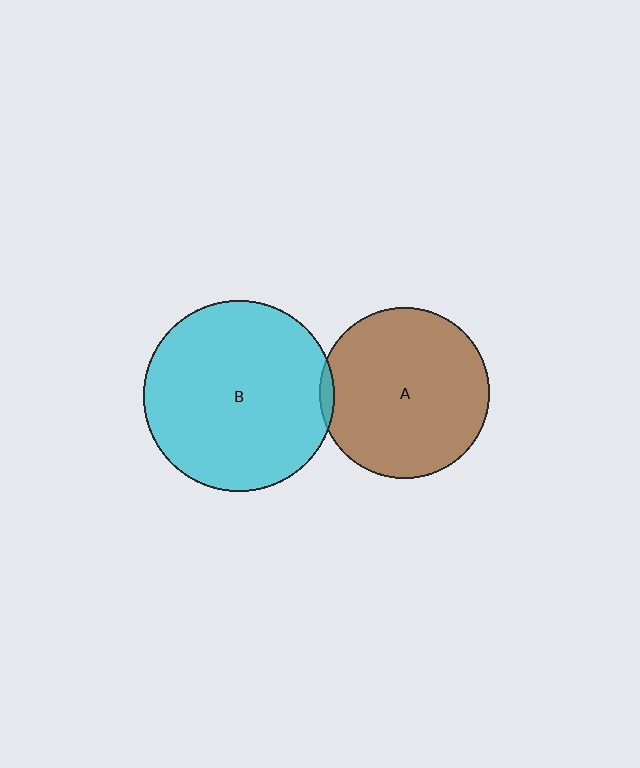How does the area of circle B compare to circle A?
Approximately 1.3 times.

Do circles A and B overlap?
Yes.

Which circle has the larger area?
Circle B (cyan).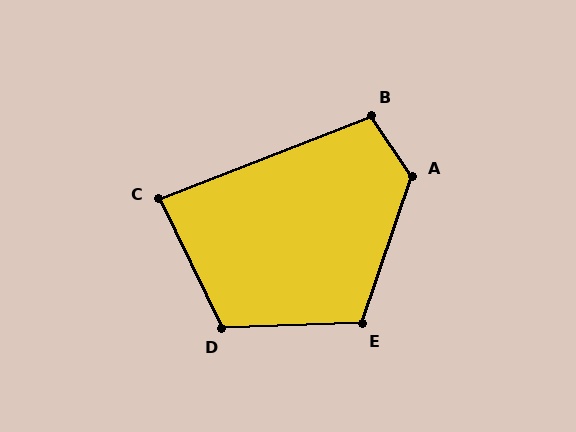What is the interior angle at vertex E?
Approximately 111 degrees (obtuse).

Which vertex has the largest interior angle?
A, at approximately 127 degrees.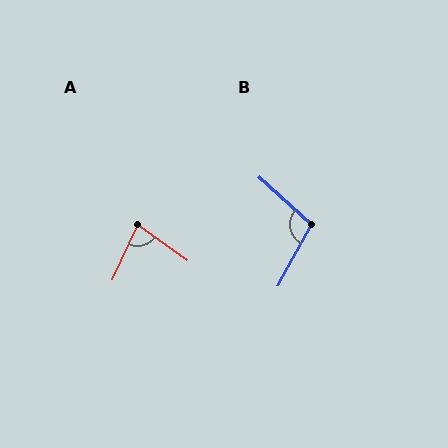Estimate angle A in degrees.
Approximately 79 degrees.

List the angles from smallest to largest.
A (79°), B (104°).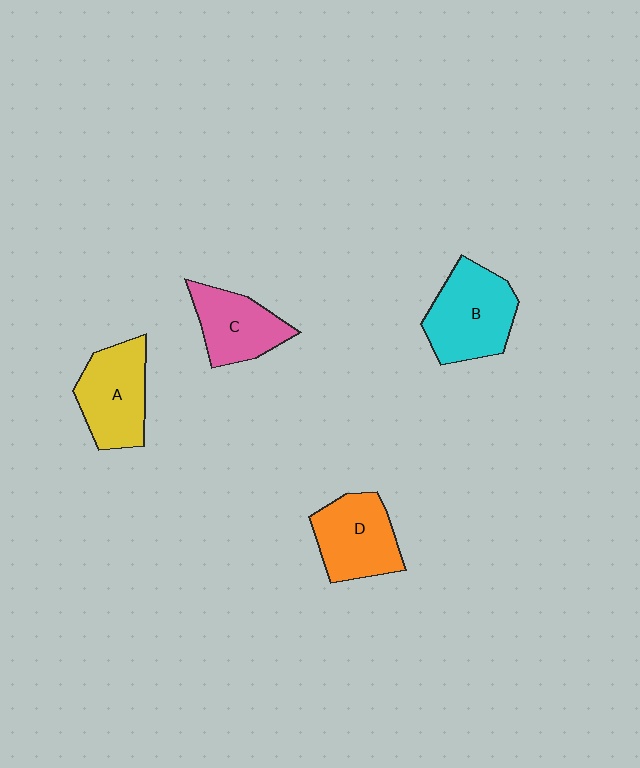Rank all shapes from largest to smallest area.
From largest to smallest: B (cyan), A (yellow), D (orange), C (pink).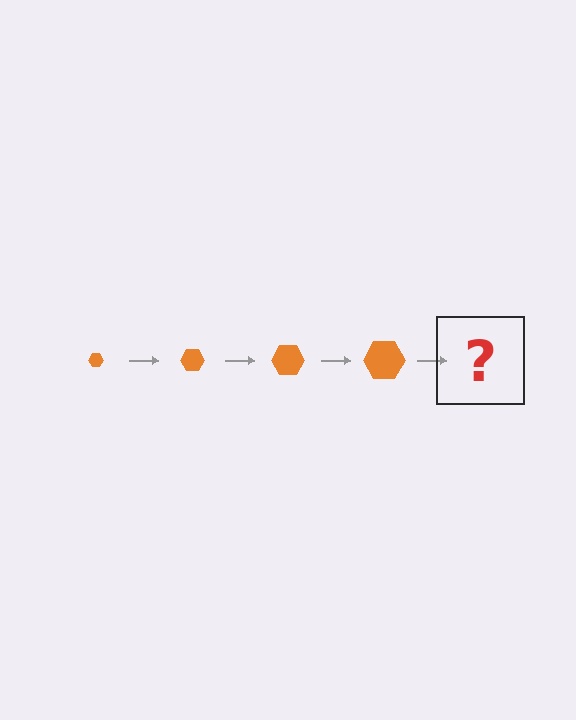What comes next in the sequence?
The next element should be an orange hexagon, larger than the previous one.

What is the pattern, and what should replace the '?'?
The pattern is that the hexagon gets progressively larger each step. The '?' should be an orange hexagon, larger than the previous one.